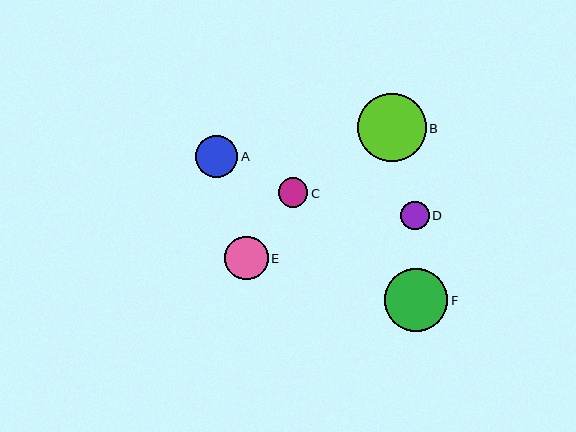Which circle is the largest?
Circle B is the largest with a size of approximately 68 pixels.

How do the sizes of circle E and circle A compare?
Circle E and circle A are approximately the same size.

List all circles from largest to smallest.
From largest to smallest: B, F, E, A, C, D.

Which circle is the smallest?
Circle D is the smallest with a size of approximately 28 pixels.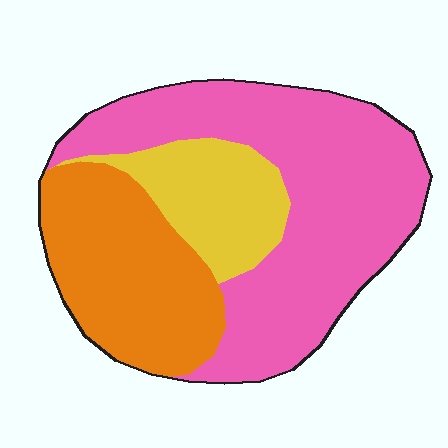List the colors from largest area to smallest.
From largest to smallest: pink, orange, yellow.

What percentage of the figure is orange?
Orange covers about 30% of the figure.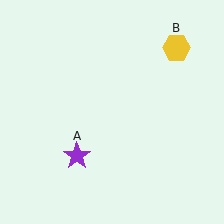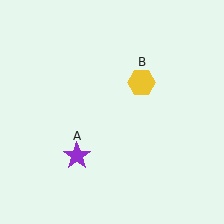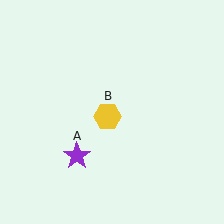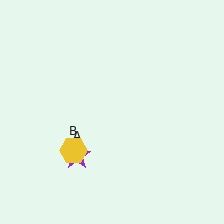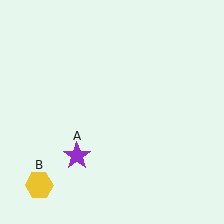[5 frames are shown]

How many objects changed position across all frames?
1 object changed position: yellow hexagon (object B).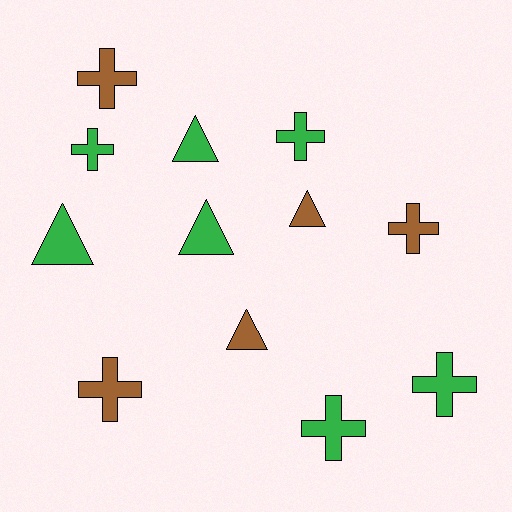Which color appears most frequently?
Green, with 7 objects.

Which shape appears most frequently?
Cross, with 7 objects.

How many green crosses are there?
There are 4 green crosses.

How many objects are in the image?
There are 12 objects.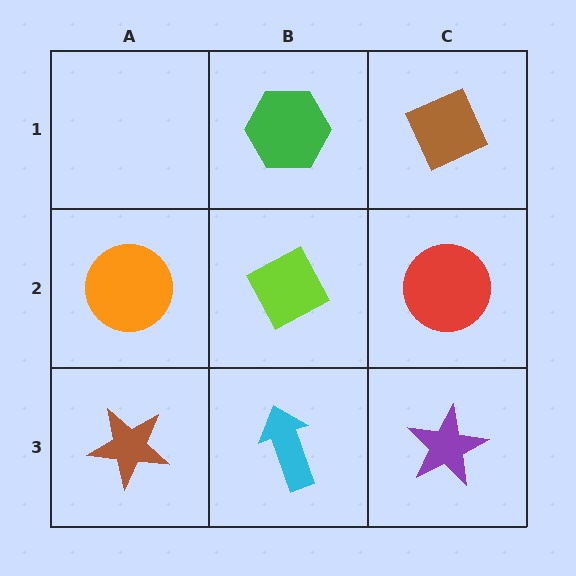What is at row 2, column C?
A red circle.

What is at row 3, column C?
A purple star.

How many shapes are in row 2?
3 shapes.